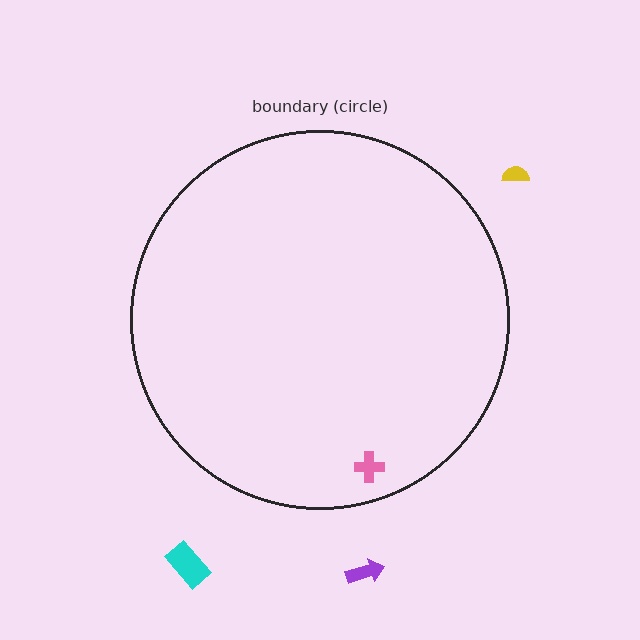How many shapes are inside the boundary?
1 inside, 3 outside.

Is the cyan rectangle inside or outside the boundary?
Outside.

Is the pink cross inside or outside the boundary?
Inside.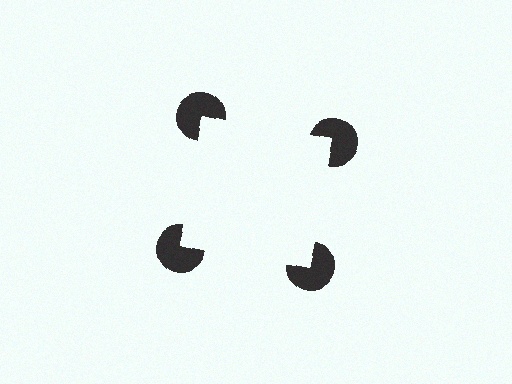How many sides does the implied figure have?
4 sides.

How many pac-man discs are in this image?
There are 4 — one at each vertex of the illusory square.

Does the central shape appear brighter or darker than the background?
It typically appears slightly brighter than the background, even though no actual brightness change is drawn.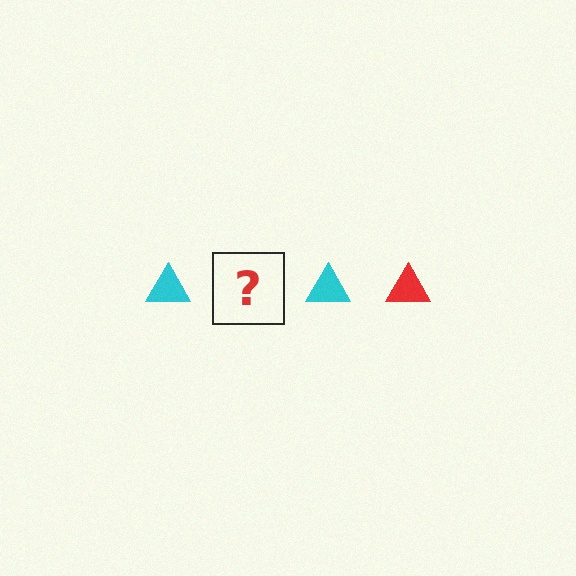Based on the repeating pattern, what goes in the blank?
The blank should be a red triangle.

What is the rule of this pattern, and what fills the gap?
The rule is that the pattern cycles through cyan, red triangles. The gap should be filled with a red triangle.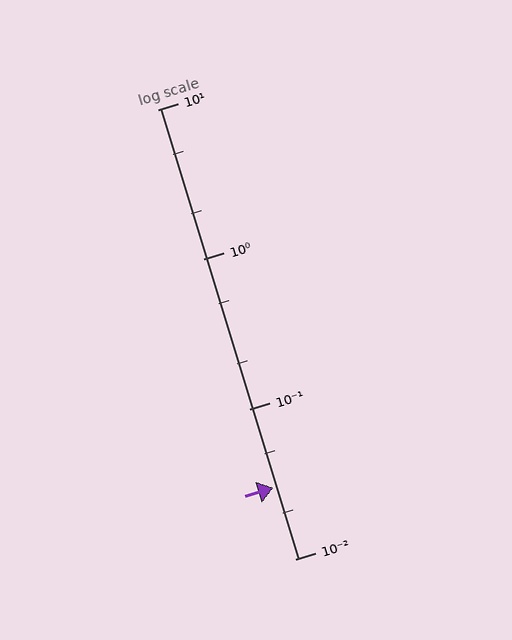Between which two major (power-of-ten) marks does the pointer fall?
The pointer is between 0.01 and 0.1.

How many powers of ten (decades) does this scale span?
The scale spans 3 decades, from 0.01 to 10.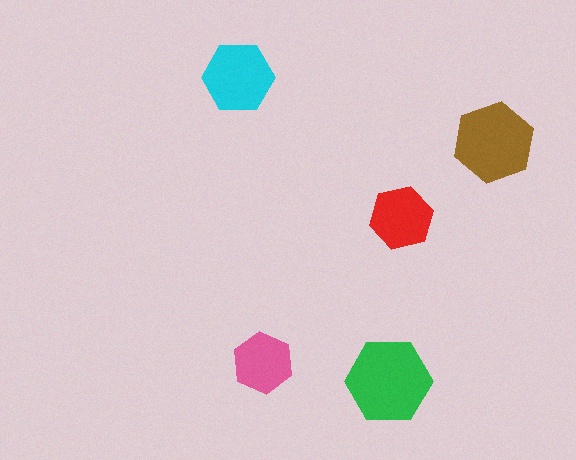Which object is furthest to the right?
The brown hexagon is rightmost.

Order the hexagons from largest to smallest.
the green one, the brown one, the cyan one, the red one, the pink one.